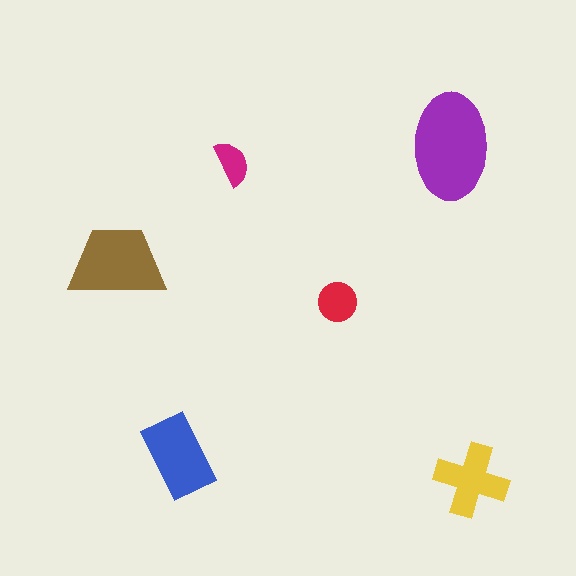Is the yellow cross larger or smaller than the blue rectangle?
Smaller.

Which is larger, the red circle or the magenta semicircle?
The red circle.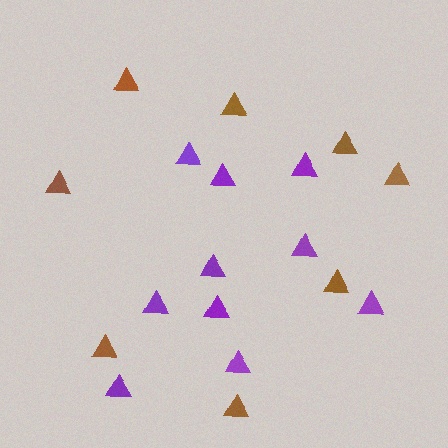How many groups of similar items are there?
There are 2 groups: one group of purple triangles (10) and one group of brown triangles (8).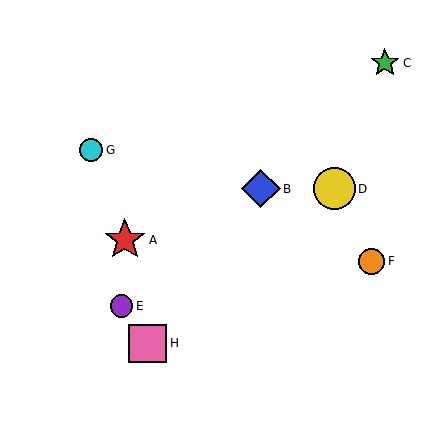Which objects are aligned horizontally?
Objects B, D are aligned horizontally.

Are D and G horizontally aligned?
No, D is at y≈189 and G is at y≈150.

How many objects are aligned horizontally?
2 objects (B, D) are aligned horizontally.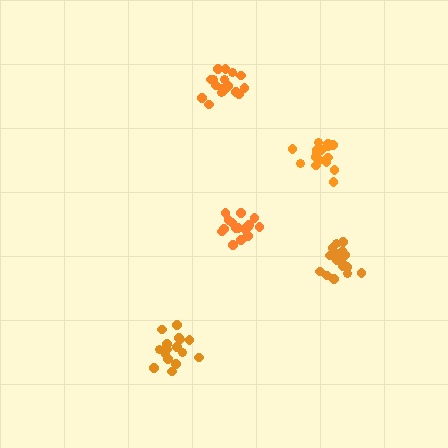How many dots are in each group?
Group 1: 18 dots, Group 2: 16 dots, Group 3: 18 dots, Group 4: 16 dots, Group 5: 17 dots (85 total).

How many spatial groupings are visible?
There are 5 spatial groupings.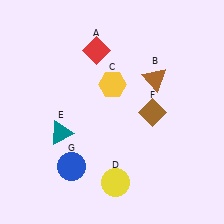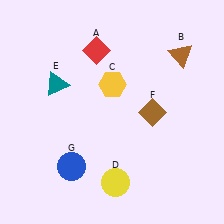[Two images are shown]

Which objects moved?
The objects that moved are: the brown triangle (B), the teal triangle (E).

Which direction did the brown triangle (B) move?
The brown triangle (B) moved right.